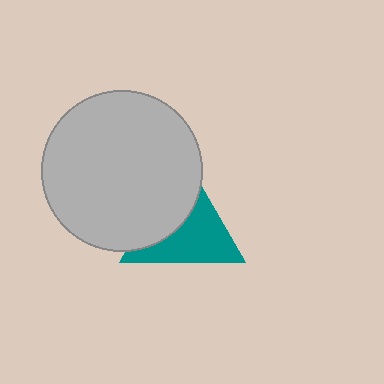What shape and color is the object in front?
The object in front is a light gray circle.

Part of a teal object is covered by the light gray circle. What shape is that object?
It is a triangle.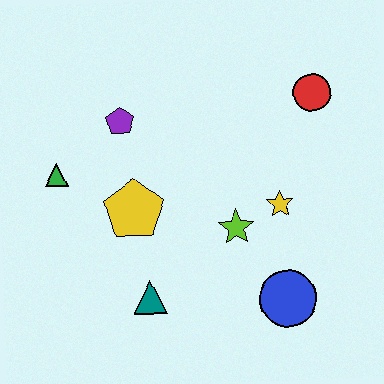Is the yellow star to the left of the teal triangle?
No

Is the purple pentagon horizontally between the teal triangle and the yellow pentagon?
No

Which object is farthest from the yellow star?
The green triangle is farthest from the yellow star.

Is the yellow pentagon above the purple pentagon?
No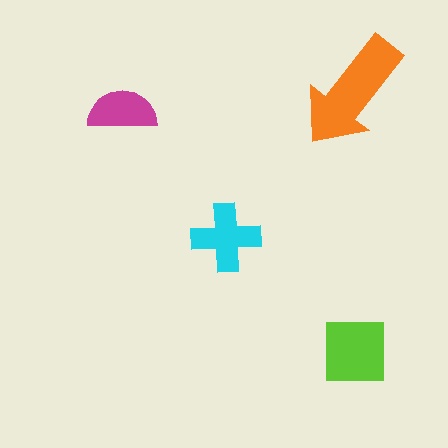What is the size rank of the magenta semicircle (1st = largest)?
4th.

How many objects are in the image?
There are 4 objects in the image.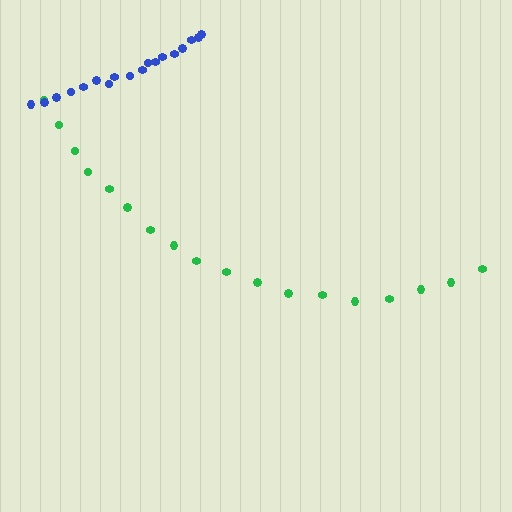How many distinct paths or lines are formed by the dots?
There are 2 distinct paths.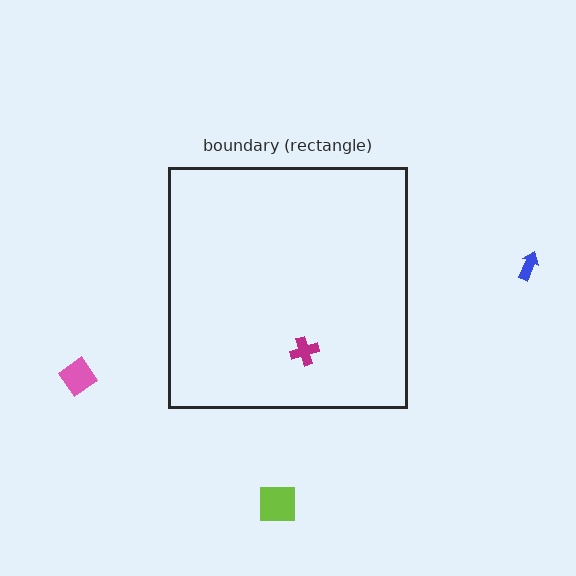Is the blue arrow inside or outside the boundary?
Outside.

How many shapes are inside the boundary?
1 inside, 3 outside.